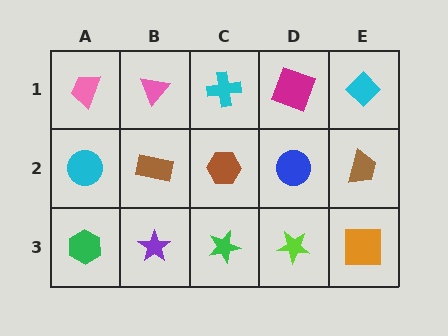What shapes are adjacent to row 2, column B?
A pink triangle (row 1, column B), a purple star (row 3, column B), a cyan circle (row 2, column A), a brown hexagon (row 2, column C).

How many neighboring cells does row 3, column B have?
3.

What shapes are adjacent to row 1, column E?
A brown trapezoid (row 2, column E), a magenta square (row 1, column D).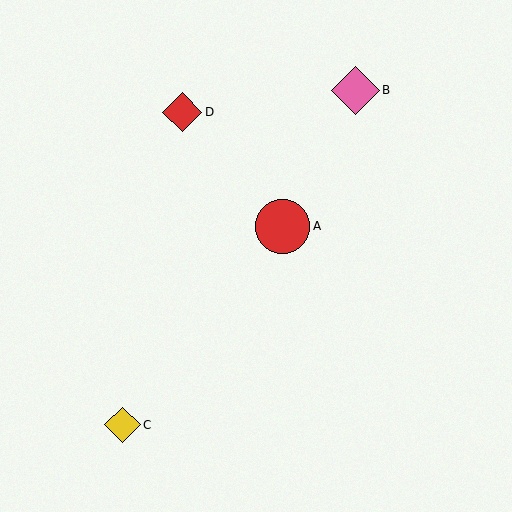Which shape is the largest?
The red circle (labeled A) is the largest.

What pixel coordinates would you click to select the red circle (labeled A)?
Click at (283, 226) to select the red circle A.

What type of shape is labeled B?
Shape B is a pink diamond.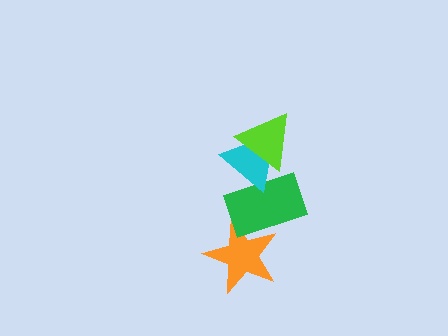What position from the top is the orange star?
The orange star is 4th from the top.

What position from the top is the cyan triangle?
The cyan triangle is 2nd from the top.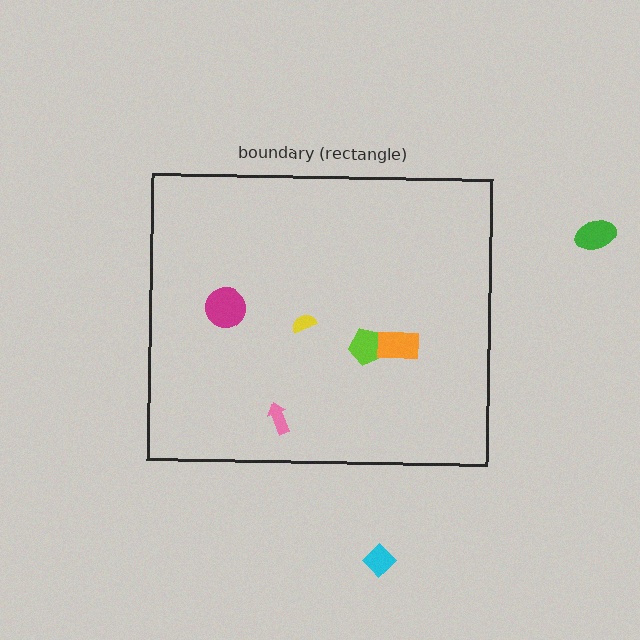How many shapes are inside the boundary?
5 inside, 2 outside.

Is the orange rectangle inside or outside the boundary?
Inside.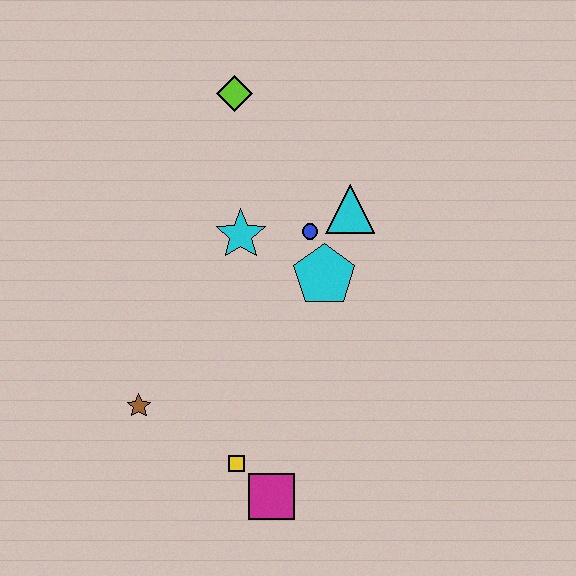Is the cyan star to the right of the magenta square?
No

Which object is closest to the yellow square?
The magenta square is closest to the yellow square.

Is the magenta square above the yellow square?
No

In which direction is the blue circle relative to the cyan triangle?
The blue circle is to the left of the cyan triangle.